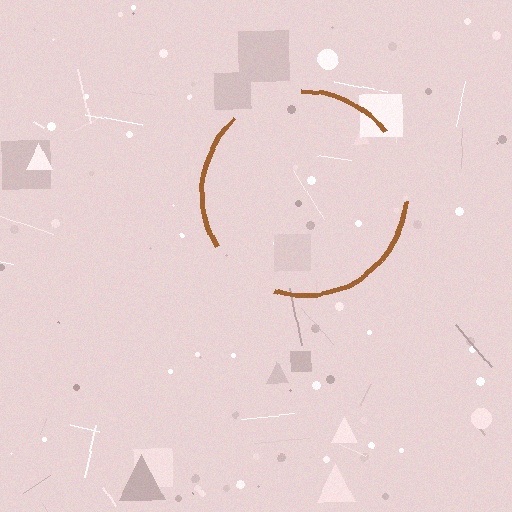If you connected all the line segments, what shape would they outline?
They would outline a circle.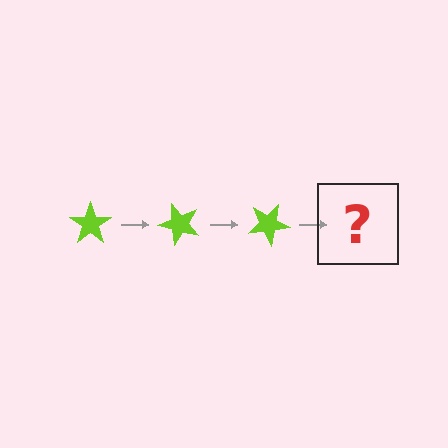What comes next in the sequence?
The next element should be a lime star rotated 150 degrees.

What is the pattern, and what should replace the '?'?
The pattern is that the star rotates 50 degrees each step. The '?' should be a lime star rotated 150 degrees.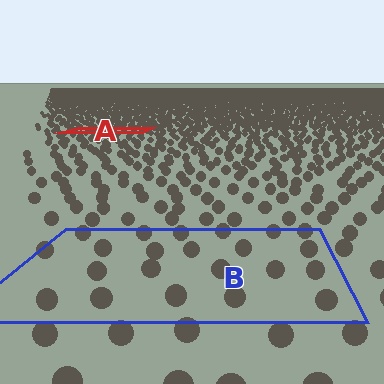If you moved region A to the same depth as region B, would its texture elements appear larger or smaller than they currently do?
They would appear larger. At a closer depth, the same texture elements are projected at a bigger on-screen size.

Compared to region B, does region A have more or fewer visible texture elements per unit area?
Region A has more texture elements per unit area — they are packed more densely because it is farther away.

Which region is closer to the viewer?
Region B is closer. The texture elements there are larger and more spread out.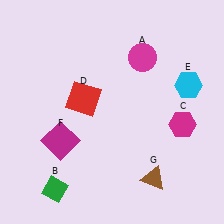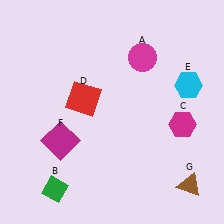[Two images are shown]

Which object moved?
The brown triangle (G) moved right.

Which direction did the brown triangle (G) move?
The brown triangle (G) moved right.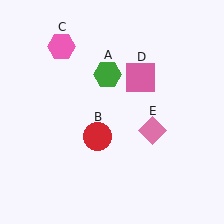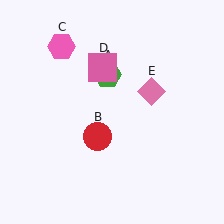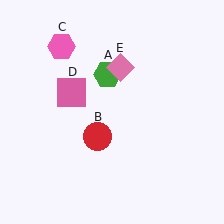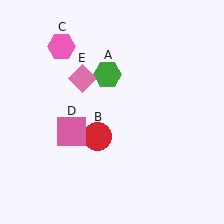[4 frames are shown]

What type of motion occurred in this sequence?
The pink square (object D), pink diamond (object E) rotated counterclockwise around the center of the scene.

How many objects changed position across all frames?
2 objects changed position: pink square (object D), pink diamond (object E).